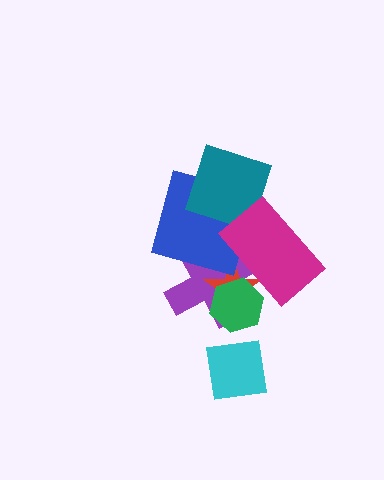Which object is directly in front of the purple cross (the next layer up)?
The red star is directly in front of the purple cross.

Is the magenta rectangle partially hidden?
No, no other shape covers it.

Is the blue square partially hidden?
Yes, it is partially covered by another shape.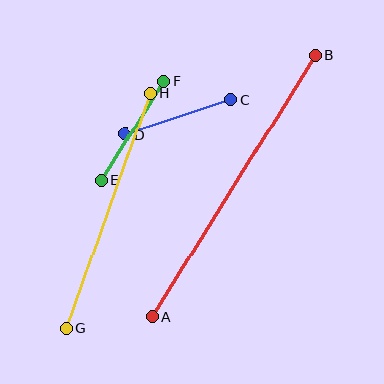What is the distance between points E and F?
The distance is approximately 118 pixels.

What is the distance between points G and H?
The distance is approximately 250 pixels.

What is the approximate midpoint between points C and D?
The midpoint is at approximately (178, 117) pixels.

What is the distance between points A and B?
The distance is approximately 308 pixels.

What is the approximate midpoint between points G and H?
The midpoint is at approximately (108, 211) pixels.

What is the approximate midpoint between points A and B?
The midpoint is at approximately (234, 186) pixels.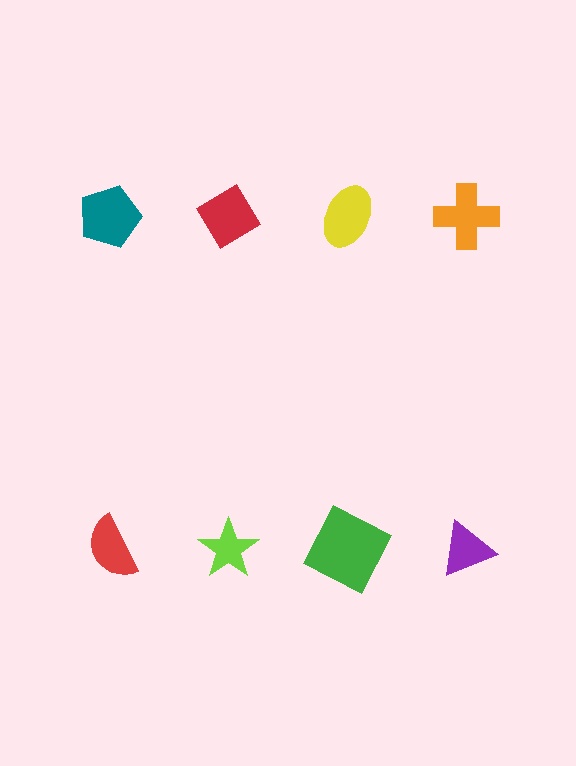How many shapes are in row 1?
4 shapes.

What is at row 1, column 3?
A yellow ellipse.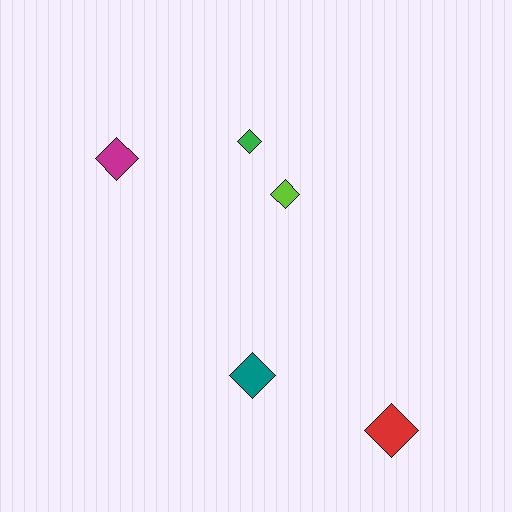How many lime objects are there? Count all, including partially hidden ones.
There is 1 lime object.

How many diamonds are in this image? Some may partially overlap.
There are 5 diamonds.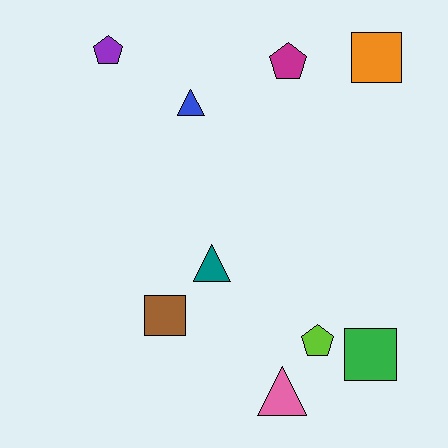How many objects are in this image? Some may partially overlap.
There are 9 objects.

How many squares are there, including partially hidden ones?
There are 3 squares.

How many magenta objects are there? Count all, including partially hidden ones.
There is 1 magenta object.